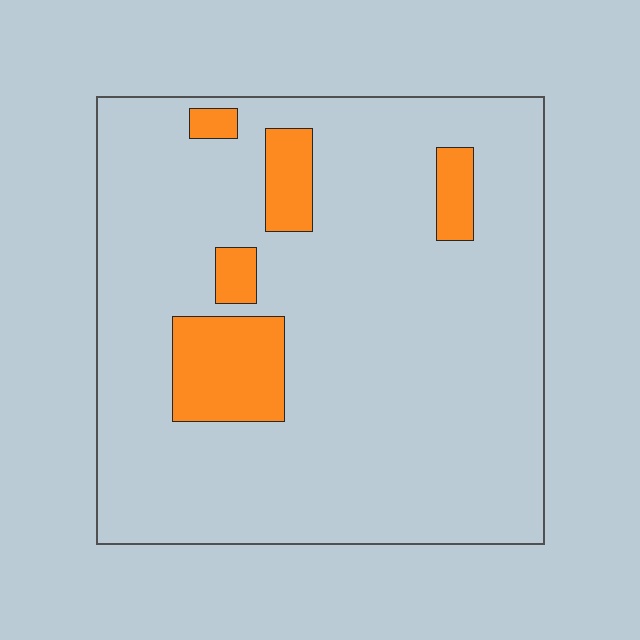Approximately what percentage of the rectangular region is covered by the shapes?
Approximately 10%.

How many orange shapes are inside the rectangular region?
5.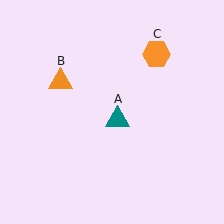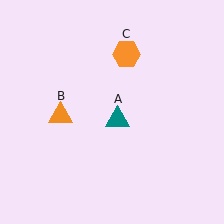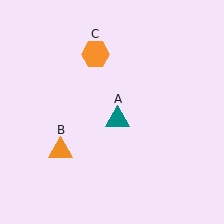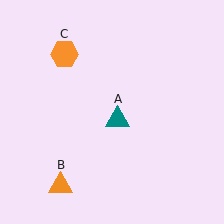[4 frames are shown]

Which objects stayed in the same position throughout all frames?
Teal triangle (object A) remained stationary.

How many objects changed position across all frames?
2 objects changed position: orange triangle (object B), orange hexagon (object C).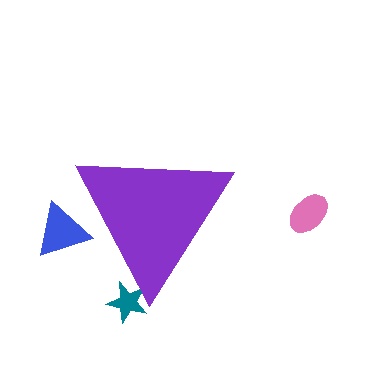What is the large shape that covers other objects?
A purple triangle.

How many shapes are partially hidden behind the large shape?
2 shapes are partially hidden.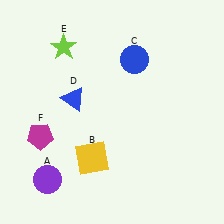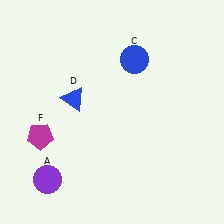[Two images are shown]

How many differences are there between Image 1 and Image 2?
There are 2 differences between the two images.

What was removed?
The yellow square (B), the lime star (E) were removed in Image 2.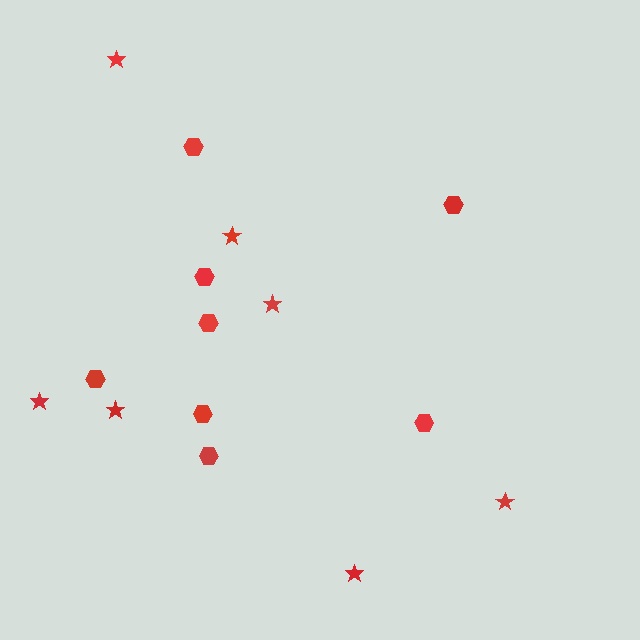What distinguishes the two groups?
There are 2 groups: one group of hexagons (8) and one group of stars (7).